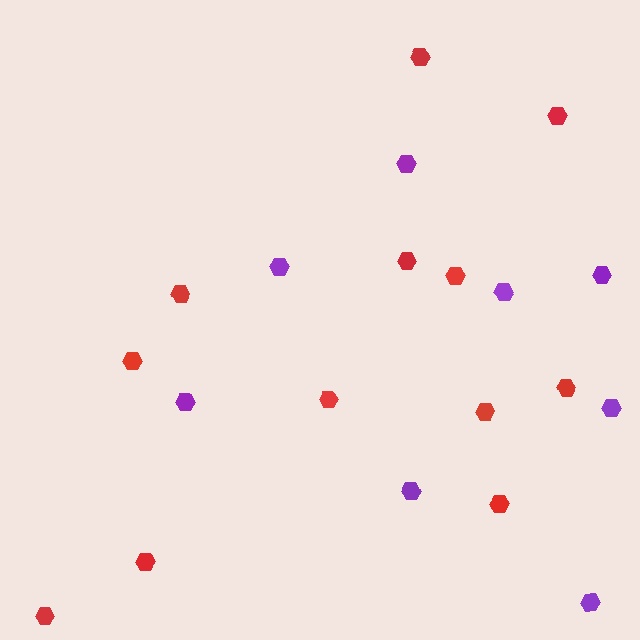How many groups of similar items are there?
There are 2 groups: one group of red hexagons (12) and one group of purple hexagons (8).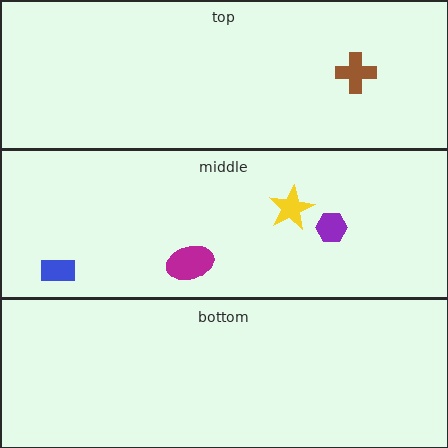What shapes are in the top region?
The brown cross.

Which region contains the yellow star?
The middle region.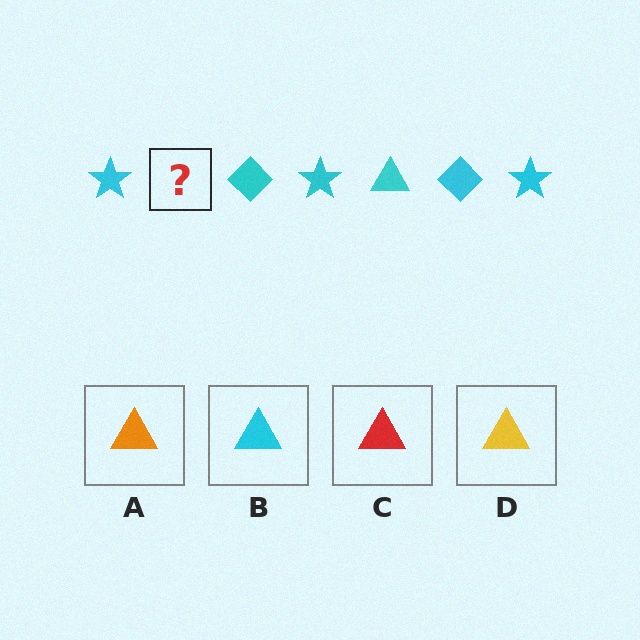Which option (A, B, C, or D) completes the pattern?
B.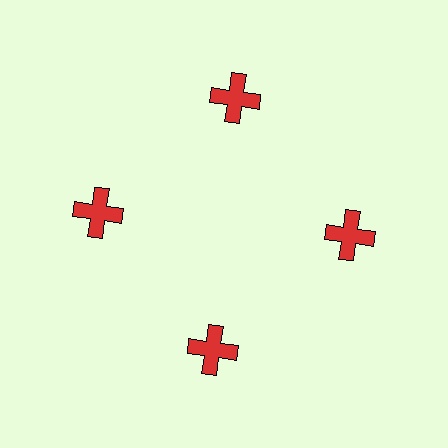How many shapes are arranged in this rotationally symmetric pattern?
There are 4 shapes, arranged in 4 groups of 1.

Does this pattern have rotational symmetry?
Yes, this pattern has 4-fold rotational symmetry. It looks the same after rotating 90 degrees around the center.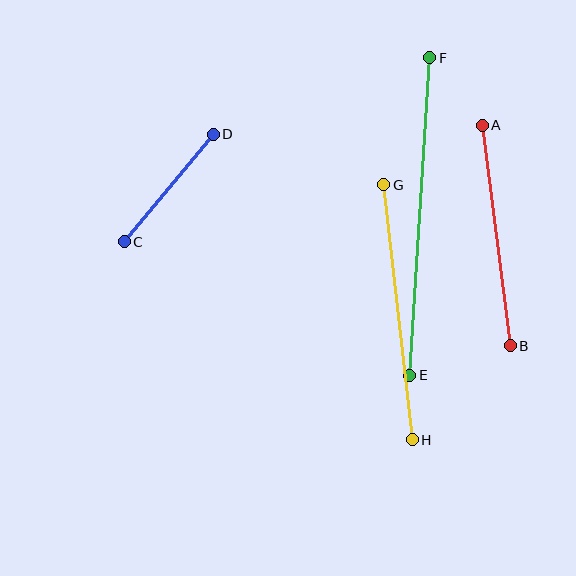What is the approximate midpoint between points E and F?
The midpoint is at approximately (420, 217) pixels.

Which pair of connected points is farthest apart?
Points E and F are farthest apart.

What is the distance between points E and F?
The distance is approximately 318 pixels.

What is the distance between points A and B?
The distance is approximately 222 pixels.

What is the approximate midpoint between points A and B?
The midpoint is at approximately (496, 236) pixels.